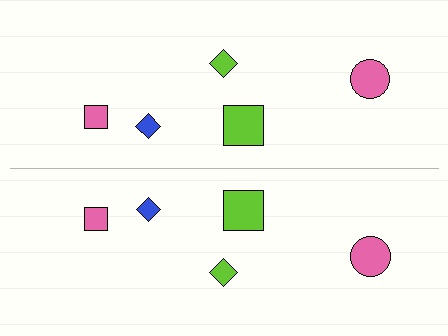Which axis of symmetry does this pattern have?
The pattern has a horizontal axis of symmetry running through the center of the image.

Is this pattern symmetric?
Yes, this pattern has bilateral (reflection) symmetry.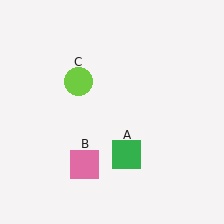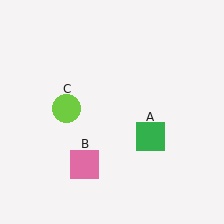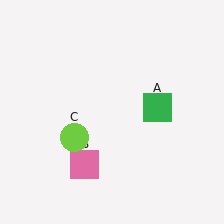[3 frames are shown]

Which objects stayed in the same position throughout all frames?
Pink square (object B) remained stationary.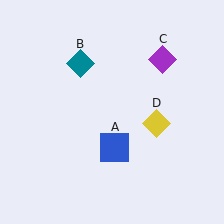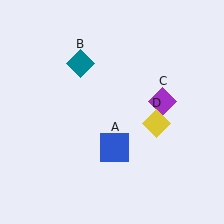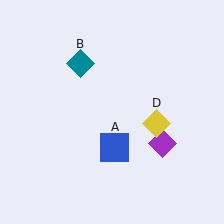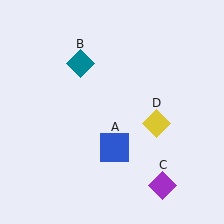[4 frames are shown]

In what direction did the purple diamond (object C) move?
The purple diamond (object C) moved down.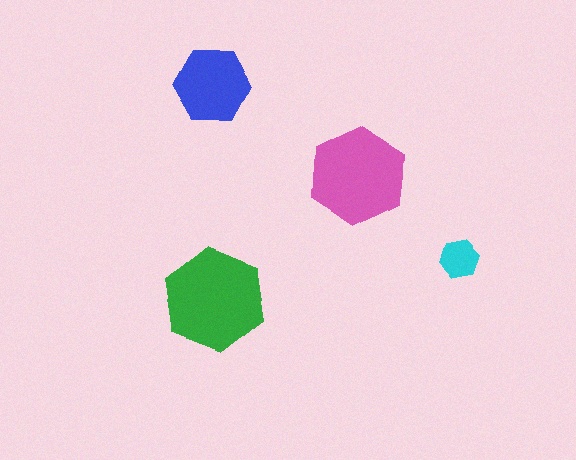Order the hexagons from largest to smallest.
the green one, the pink one, the blue one, the cyan one.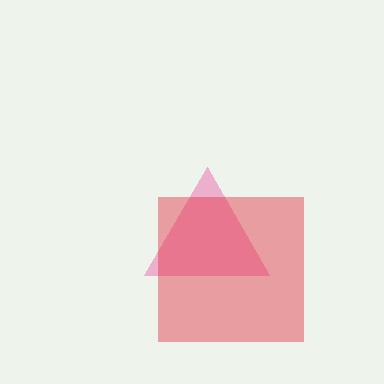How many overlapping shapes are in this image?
There are 2 overlapping shapes in the image.